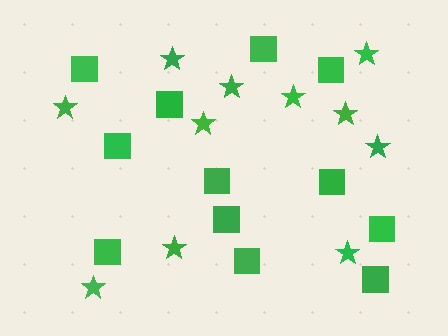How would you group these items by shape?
There are 2 groups: one group of squares (12) and one group of stars (11).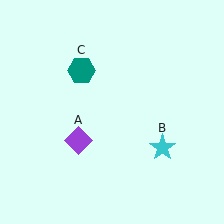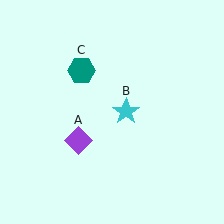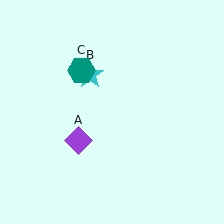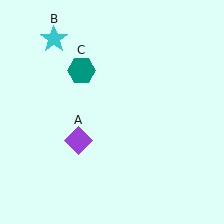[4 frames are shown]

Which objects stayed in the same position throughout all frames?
Purple diamond (object A) and teal hexagon (object C) remained stationary.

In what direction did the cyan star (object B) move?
The cyan star (object B) moved up and to the left.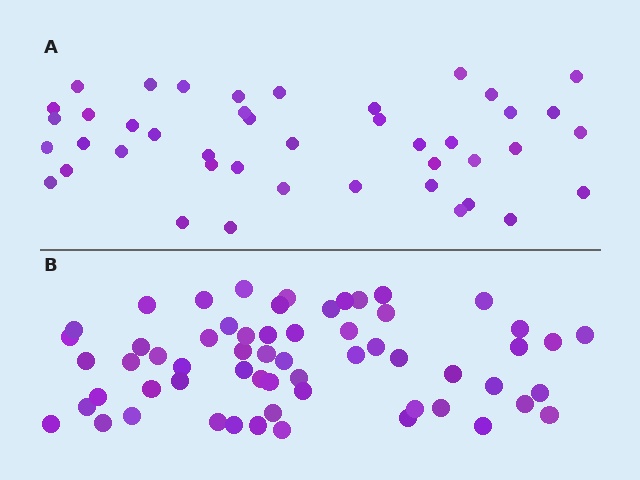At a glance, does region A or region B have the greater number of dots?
Region B (the bottom region) has more dots.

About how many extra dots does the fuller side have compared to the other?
Region B has approximately 15 more dots than region A.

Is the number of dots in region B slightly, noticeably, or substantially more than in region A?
Region B has noticeably more, but not dramatically so. The ratio is roughly 1.4 to 1.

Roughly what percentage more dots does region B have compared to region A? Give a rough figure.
About 40% more.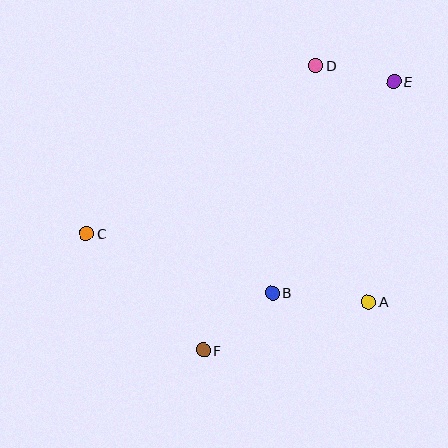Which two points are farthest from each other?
Points C and E are farthest from each other.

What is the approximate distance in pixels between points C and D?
The distance between C and D is approximately 284 pixels.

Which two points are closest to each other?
Points D and E are closest to each other.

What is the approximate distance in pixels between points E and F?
The distance between E and F is approximately 329 pixels.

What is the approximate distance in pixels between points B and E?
The distance between B and E is approximately 244 pixels.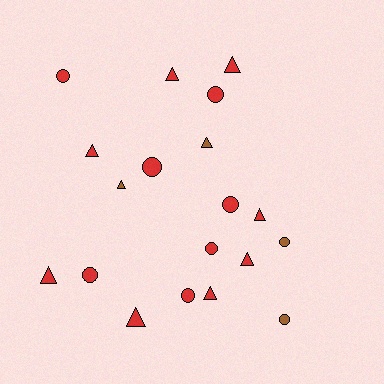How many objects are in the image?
There are 19 objects.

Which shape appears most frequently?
Triangle, with 10 objects.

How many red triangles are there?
There are 8 red triangles.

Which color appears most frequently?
Red, with 15 objects.